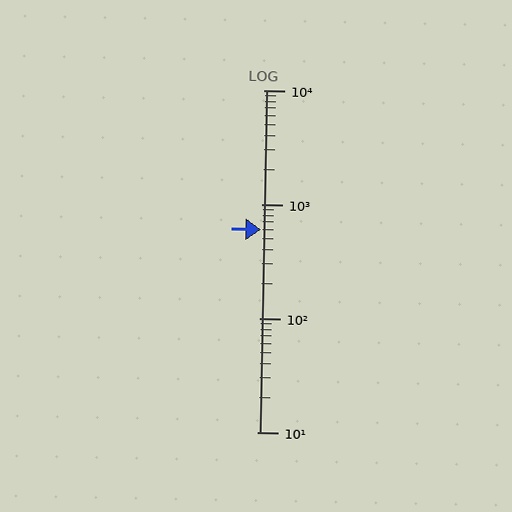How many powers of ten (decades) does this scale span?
The scale spans 3 decades, from 10 to 10000.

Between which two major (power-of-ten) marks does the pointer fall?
The pointer is between 100 and 1000.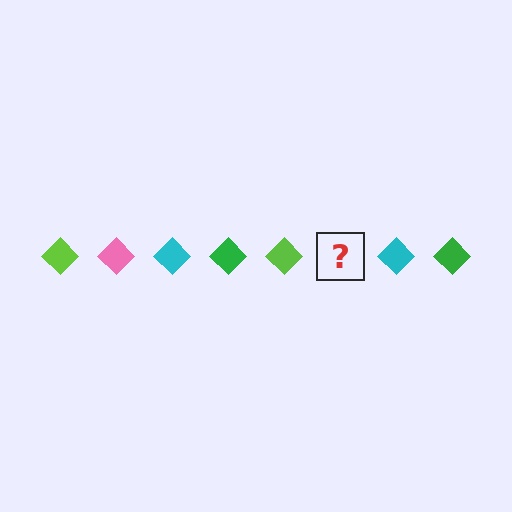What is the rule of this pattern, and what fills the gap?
The rule is that the pattern cycles through lime, pink, cyan, green diamonds. The gap should be filled with a pink diamond.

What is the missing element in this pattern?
The missing element is a pink diamond.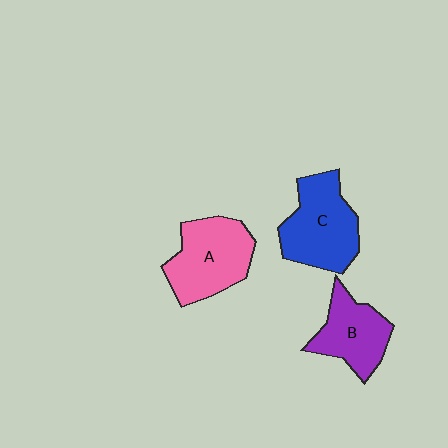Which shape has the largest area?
Shape C (blue).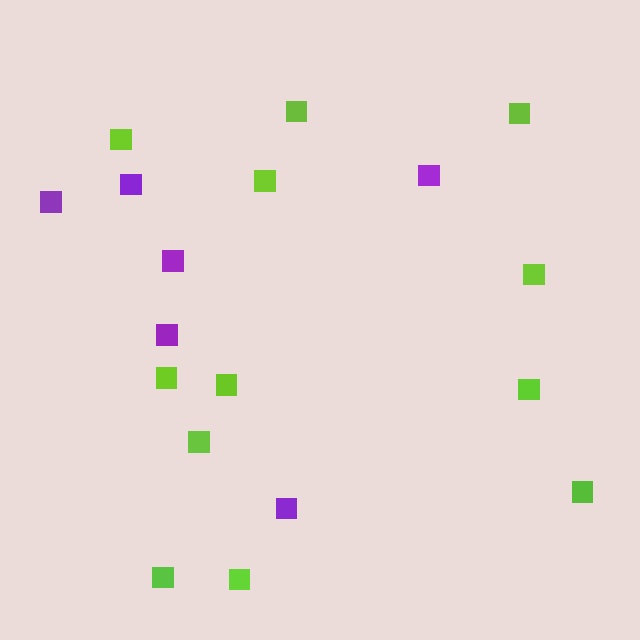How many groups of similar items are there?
There are 2 groups: one group of purple squares (6) and one group of lime squares (12).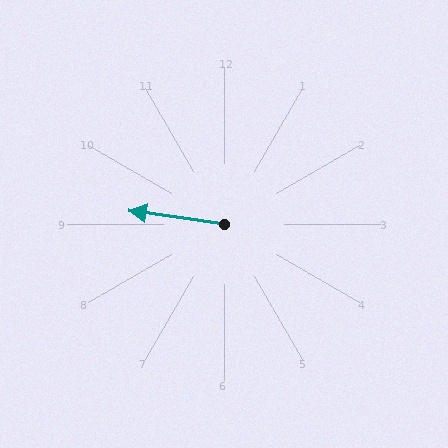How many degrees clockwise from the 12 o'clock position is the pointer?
Approximately 278 degrees.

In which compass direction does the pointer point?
West.